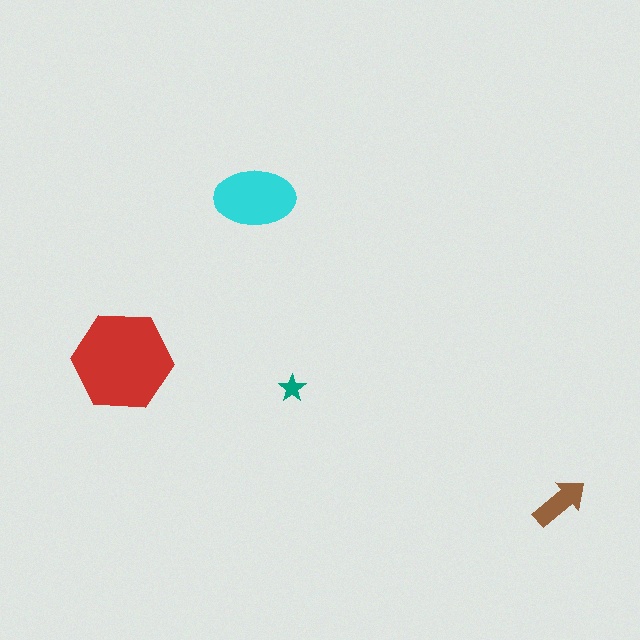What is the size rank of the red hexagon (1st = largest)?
1st.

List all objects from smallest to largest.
The teal star, the brown arrow, the cyan ellipse, the red hexagon.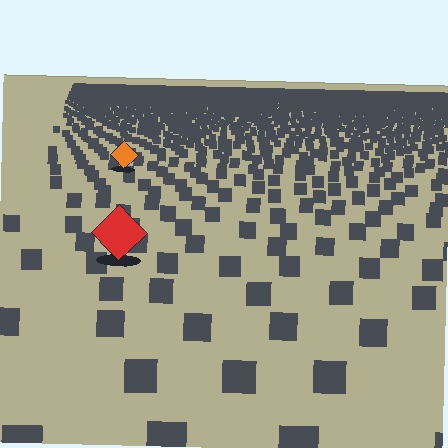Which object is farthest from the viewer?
The orange diamond is farthest from the viewer. It appears smaller and the ground texture around it is denser.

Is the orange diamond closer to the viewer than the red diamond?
No. The red diamond is closer — you can tell from the texture gradient: the ground texture is coarser near it.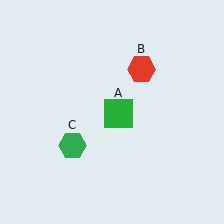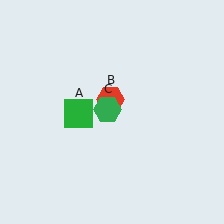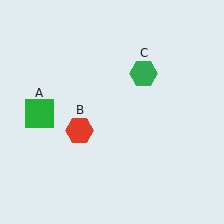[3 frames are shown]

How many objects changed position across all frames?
3 objects changed position: green square (object A), red hexagon (object B), green hexagon (object C).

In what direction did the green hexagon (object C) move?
The green hexagon (object C) moved up and to the right.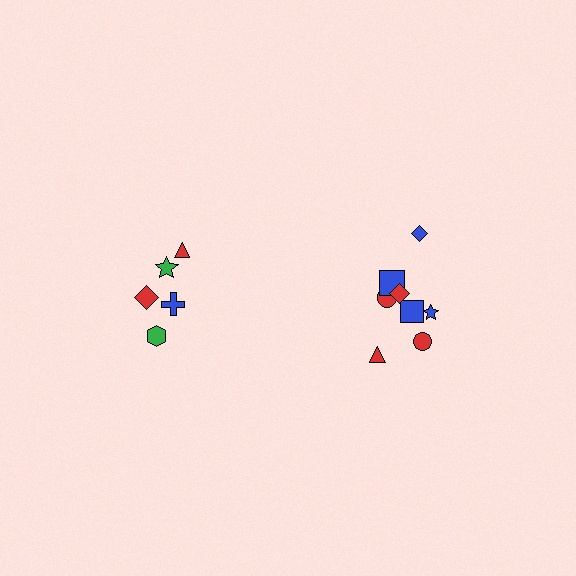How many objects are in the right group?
There are 8 objects.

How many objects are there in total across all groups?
There are 13 objects.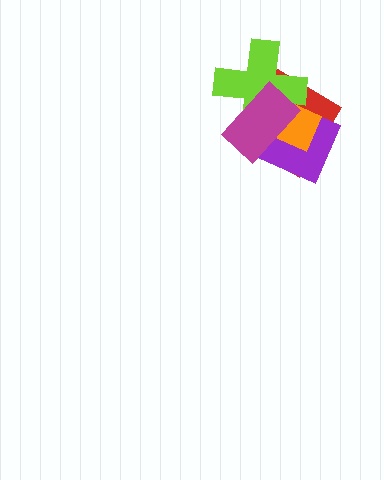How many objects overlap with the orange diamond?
4 objects overlap with the orange diamond.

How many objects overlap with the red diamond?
4 objects overlap with the red diamond.